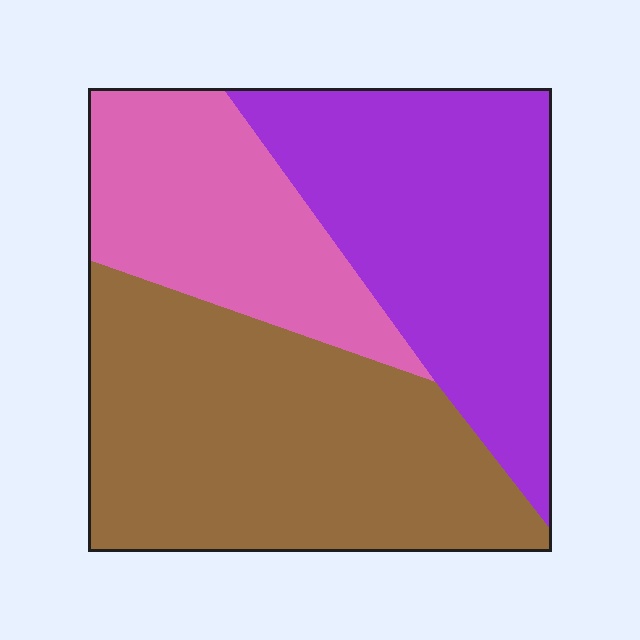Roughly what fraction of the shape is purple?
Purple covers around 35% of the shape.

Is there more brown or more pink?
Brown.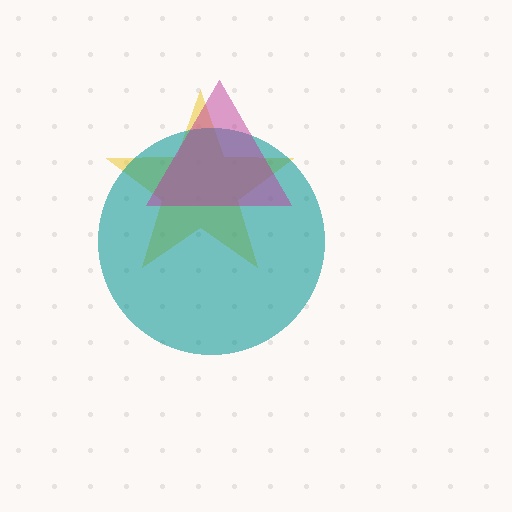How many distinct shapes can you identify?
There are 3 distinct shapes: a yellow star, a teal circle, a magenta triangle.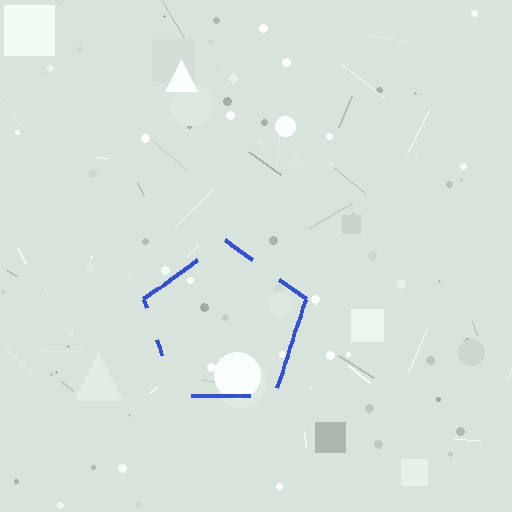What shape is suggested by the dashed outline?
The dashed outline suggests a pentagon.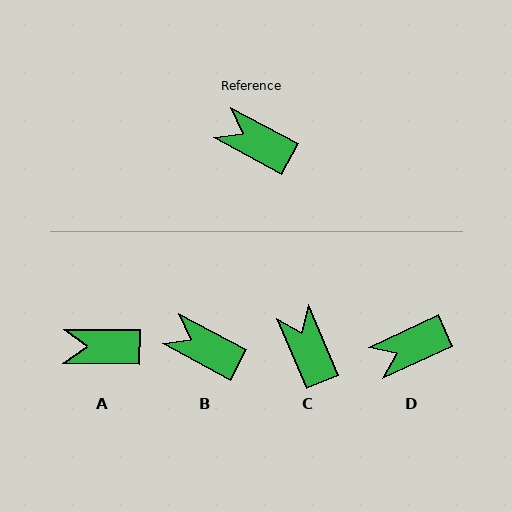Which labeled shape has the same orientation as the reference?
B.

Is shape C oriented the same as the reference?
No, it is off by about 39 degrees.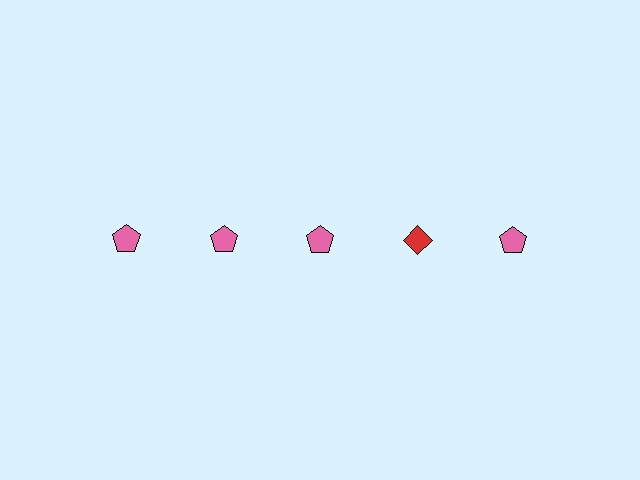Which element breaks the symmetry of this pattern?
The red diamond in the top row, second from right column breaks the symmetry. All other shapes are pink pentagons.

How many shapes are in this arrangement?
There are 5 shapes arranged in a grid pattern.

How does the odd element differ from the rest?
It differs in both color (red instead of pink) and shape (diamond instead of pentagon).